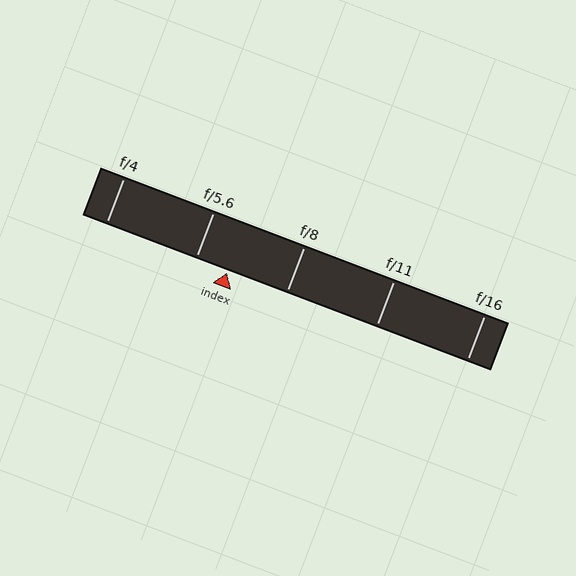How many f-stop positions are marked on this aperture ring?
There are 5 f-stop positions marked.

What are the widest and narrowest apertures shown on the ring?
The widest aperture shown is f/4 and the narrowest is f/16.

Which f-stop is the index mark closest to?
The index mark is closest to f/5.6.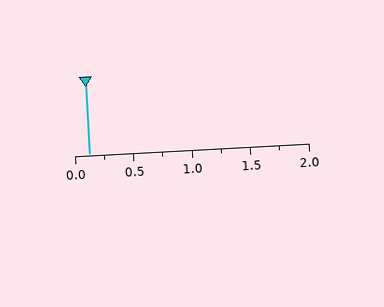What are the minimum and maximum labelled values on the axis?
The axis runs from 0.0 to 2.0.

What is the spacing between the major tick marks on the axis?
The major ticks are spaced 0.5 apart.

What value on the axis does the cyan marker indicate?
The marker indicates approximately 0.12.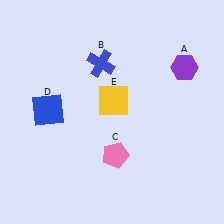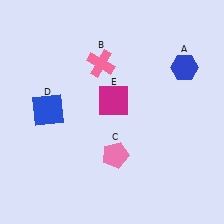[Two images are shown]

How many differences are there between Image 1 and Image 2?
There are 3 differences between the two images.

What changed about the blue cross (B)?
In Image 1, B is blue. In Image 2, it changed to pink.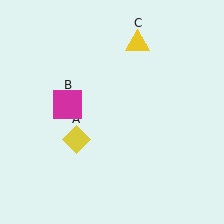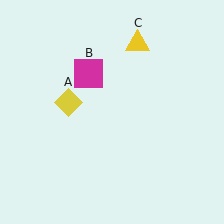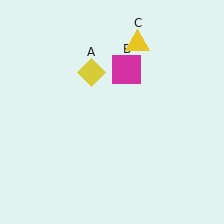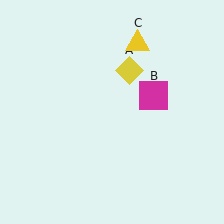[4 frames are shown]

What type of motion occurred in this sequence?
The yellow diamond (object A), magenta square (object B) rotated clockwise around the center of the scene.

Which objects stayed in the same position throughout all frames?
Yellow triangle (object C) remained stationary.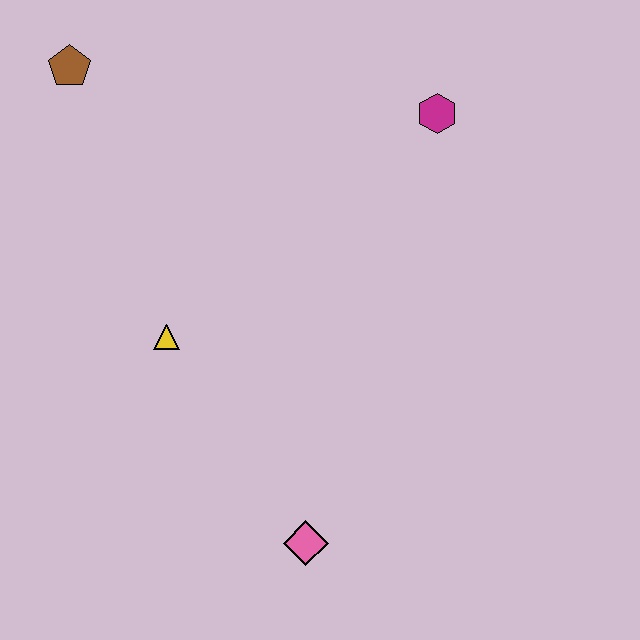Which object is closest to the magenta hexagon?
The yellow triangle is closest to the magenta hexagon.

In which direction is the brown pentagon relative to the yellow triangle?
The brown pentagon is above the yellow triangle.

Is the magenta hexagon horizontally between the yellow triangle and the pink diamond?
No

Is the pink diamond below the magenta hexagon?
Yes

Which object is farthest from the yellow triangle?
The magenta hexagon is farthest from the yellow triangle.